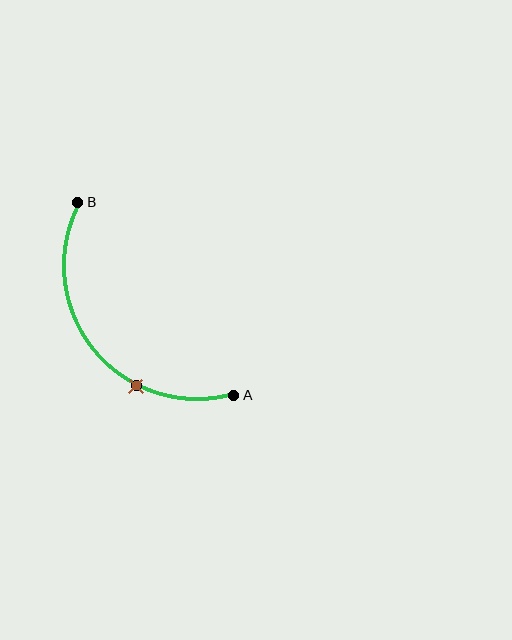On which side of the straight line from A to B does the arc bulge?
The arc bulges below and to the left of the straight line connecting A and B.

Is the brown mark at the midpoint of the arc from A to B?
No. The brown mark lies on the arc but is closer to endpoint A. The arc midpoint would be at the point on the curve equidistant along the arc from both A and B.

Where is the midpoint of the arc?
The arc midpoint is the point on the curve farthest from the straight line joining A and B. It sits below and to the left of that line.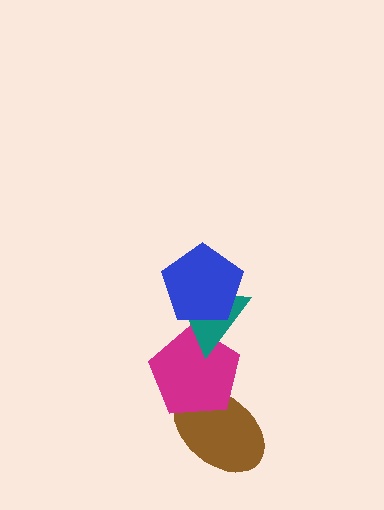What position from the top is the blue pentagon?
The blue pentagon is 1st from the top.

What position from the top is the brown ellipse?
The brown ellipse is 4th from the top.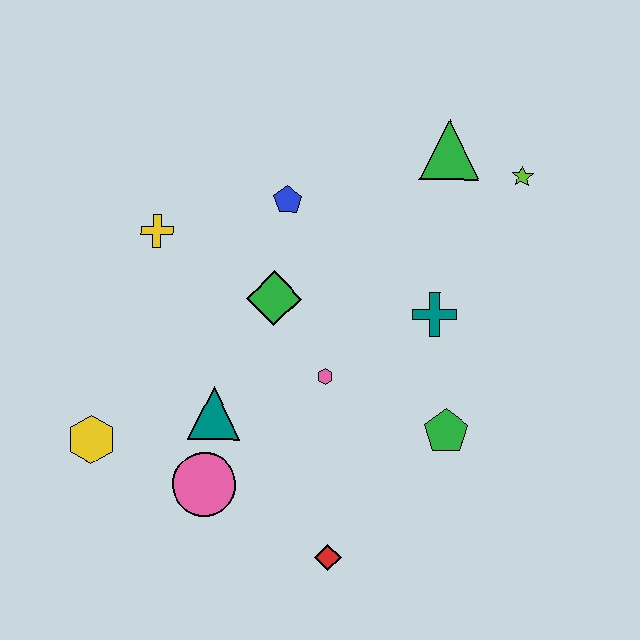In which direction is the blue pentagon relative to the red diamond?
The blue pentagon is above the red diamond.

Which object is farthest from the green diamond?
The lime star is farthest from the green diamond.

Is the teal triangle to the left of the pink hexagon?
Yes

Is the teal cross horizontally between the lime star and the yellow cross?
Yes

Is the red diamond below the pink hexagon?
Yes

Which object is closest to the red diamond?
The pink circle is closest to the red diamond.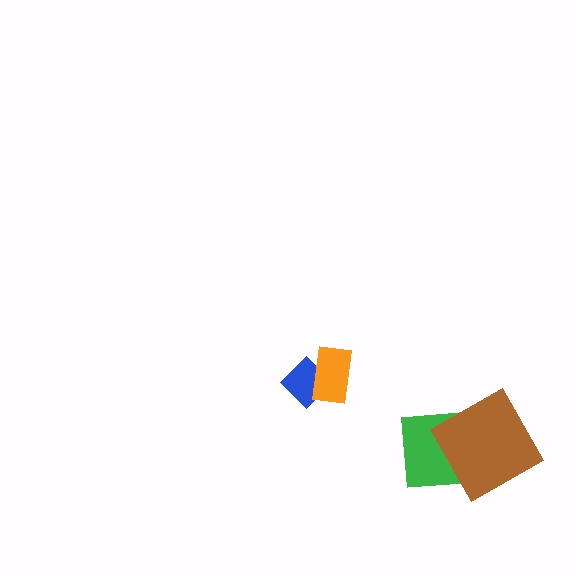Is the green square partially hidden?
Yes, it is partially covered by another shape.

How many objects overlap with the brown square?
1 object overlaps with the brown square.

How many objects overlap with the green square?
1 object overlaps with the green square.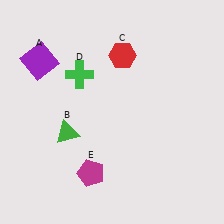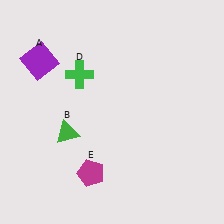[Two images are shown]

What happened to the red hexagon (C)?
The red hexagon (C) was removed in Image 2. It was in the top-right area of Image 1.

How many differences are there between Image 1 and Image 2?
There is 1 difference between the two images.